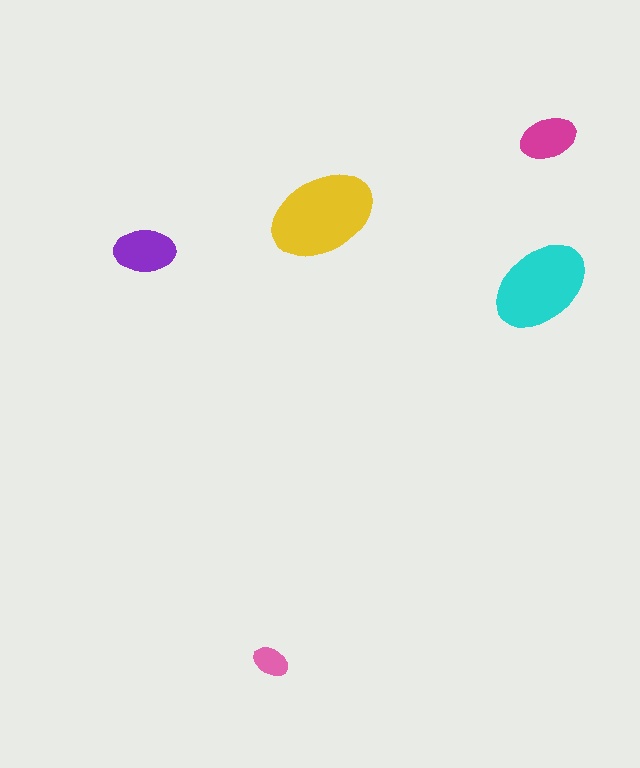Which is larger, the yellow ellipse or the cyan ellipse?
The yellow one.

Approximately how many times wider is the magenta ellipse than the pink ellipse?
About 1.5 times wider.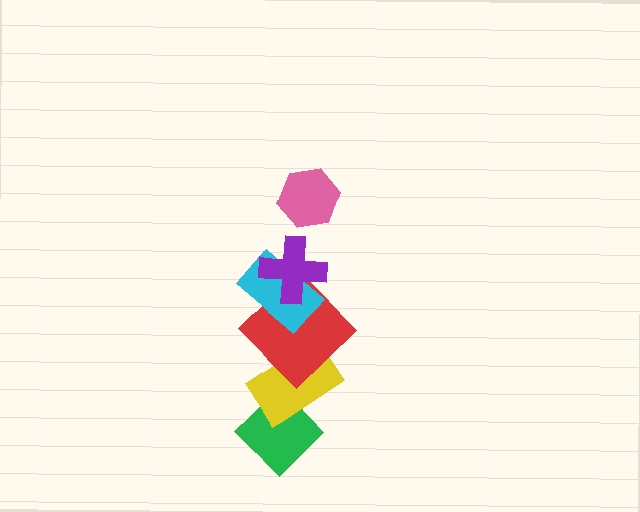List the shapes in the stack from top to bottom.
From top to bottom: the pink hexagon, the purple cross, the cyan rectangle, the red diamond, the yellow rectangle, the green diamond.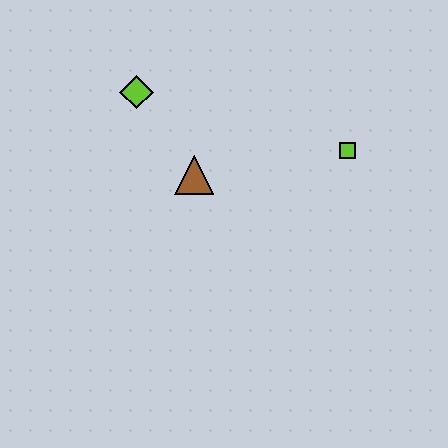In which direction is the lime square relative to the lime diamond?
The lime square is to the right of the lime diamond.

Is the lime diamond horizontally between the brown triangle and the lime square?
No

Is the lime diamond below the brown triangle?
No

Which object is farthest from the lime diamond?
The lime square is farthest from the lime diamond.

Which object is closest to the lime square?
The brown triangle is closest to the lime square.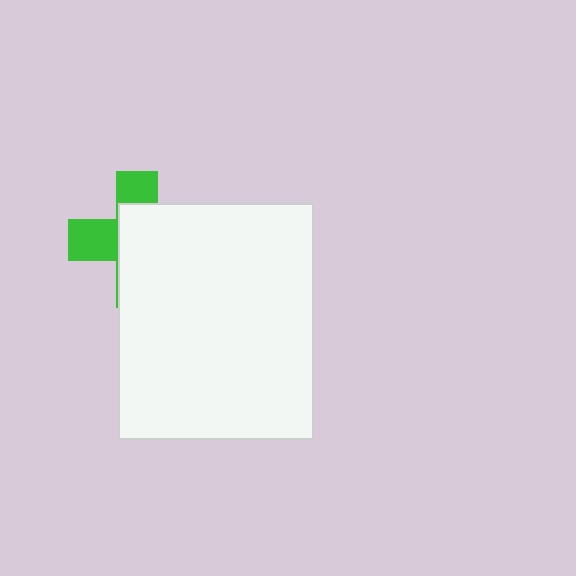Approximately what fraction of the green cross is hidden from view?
Roughly 63% of the green cross is hidden behind the white rectangle.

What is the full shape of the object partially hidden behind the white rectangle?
The partially hidden object is a green cross.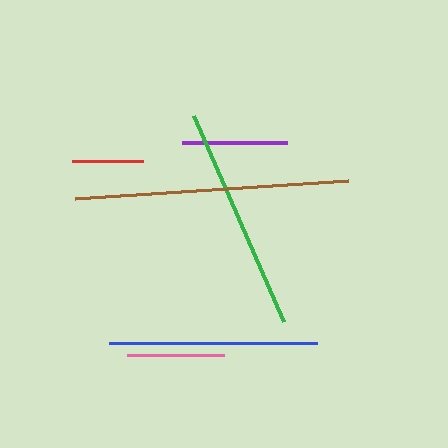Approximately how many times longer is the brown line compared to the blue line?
The brown line is approximately 1.3 times the length of the blue line.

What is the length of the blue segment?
The blue segment is approximately 208 pixels long.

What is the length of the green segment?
The green segment is approximately 225 pixels long.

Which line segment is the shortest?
The red line is the shortest at approximately 71 pixels.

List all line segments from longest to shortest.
From longest to shortest: brown, green, blue, purple, pink, red.